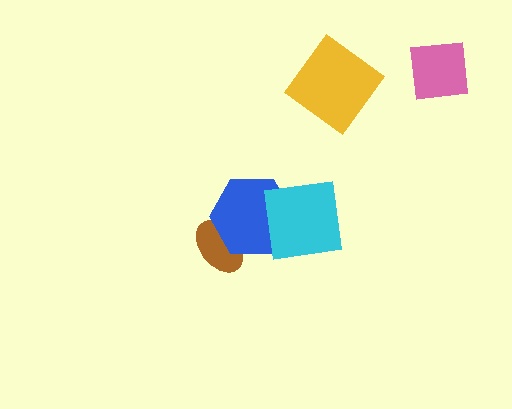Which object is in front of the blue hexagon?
The cyan square is in front of the blue hexagon.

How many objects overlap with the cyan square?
1 object overlaps with the cyan square.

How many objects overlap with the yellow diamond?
0 objects overlap with the yellow diamond.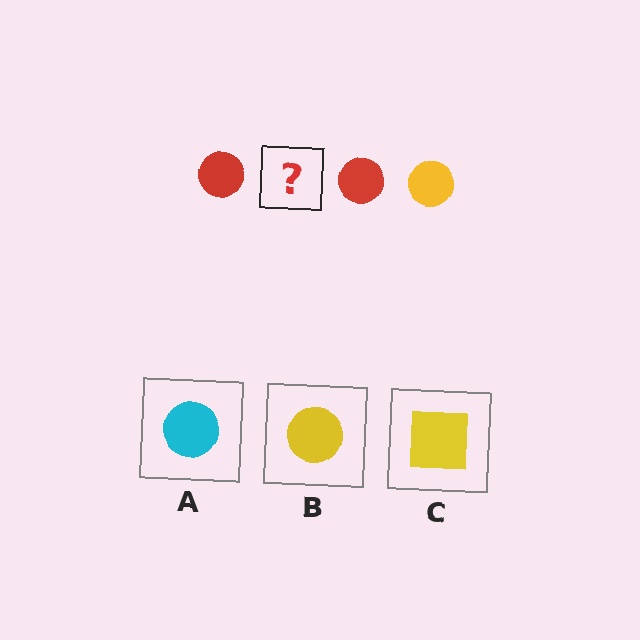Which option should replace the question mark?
Option B.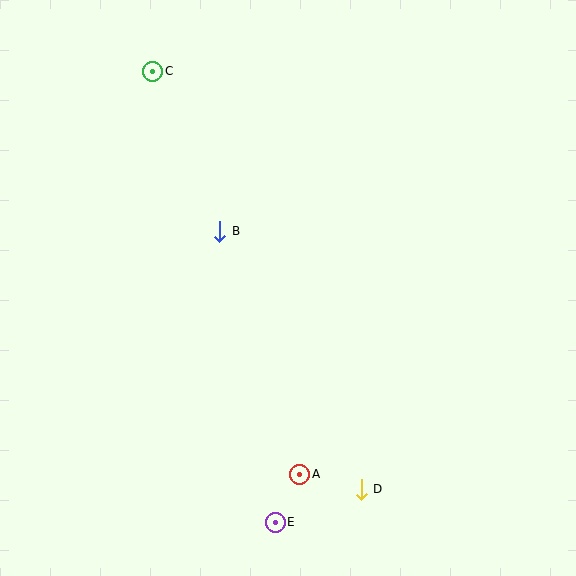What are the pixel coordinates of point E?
Point E is at (275, 522).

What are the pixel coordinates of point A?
Point A is at (300, 474).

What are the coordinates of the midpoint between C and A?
The midpoint between C and A is at (226, 273).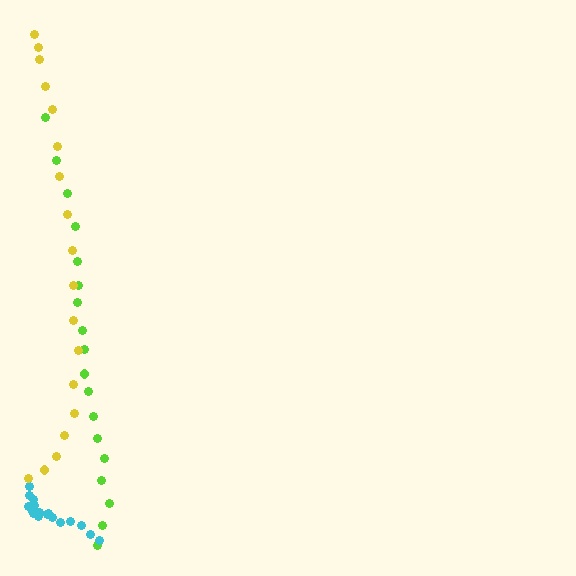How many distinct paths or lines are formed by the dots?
There are 3 distinct paths.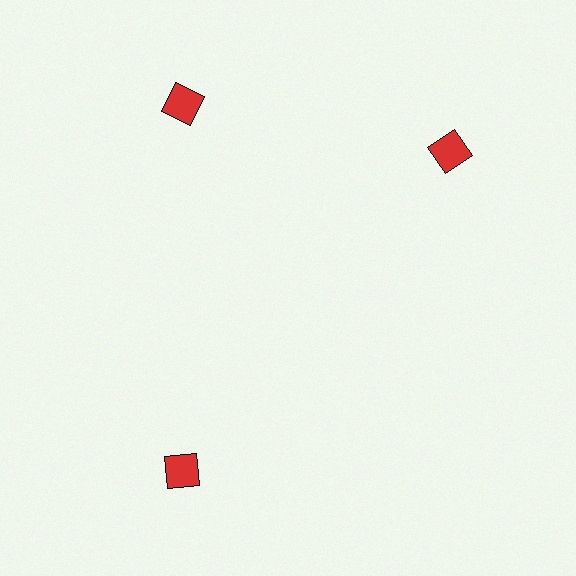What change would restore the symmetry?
The symmetry would be restored by rotating it back into even spacing with its neighbors so that all 3 squares sit at equal angles and equal distance from the center.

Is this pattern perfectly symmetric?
No. The 3 red squares are arranged in a ring, but one element near the 3 o'clock position is rotated out of alignment along the ring, breaking the 3-fold rotational symmetry.